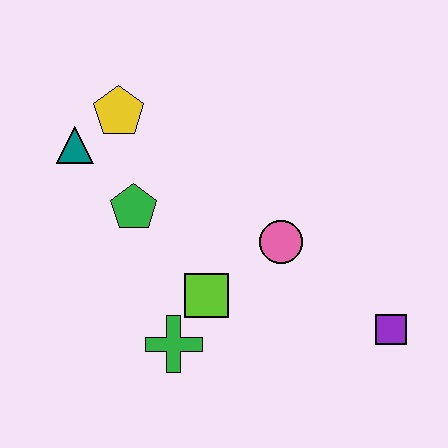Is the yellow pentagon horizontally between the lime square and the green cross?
No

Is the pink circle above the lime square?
Yes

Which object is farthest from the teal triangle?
The purple square is farthest from the teal triangle.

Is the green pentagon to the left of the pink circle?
Yes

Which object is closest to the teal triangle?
The yellow pentagon is closest to the teal triangle.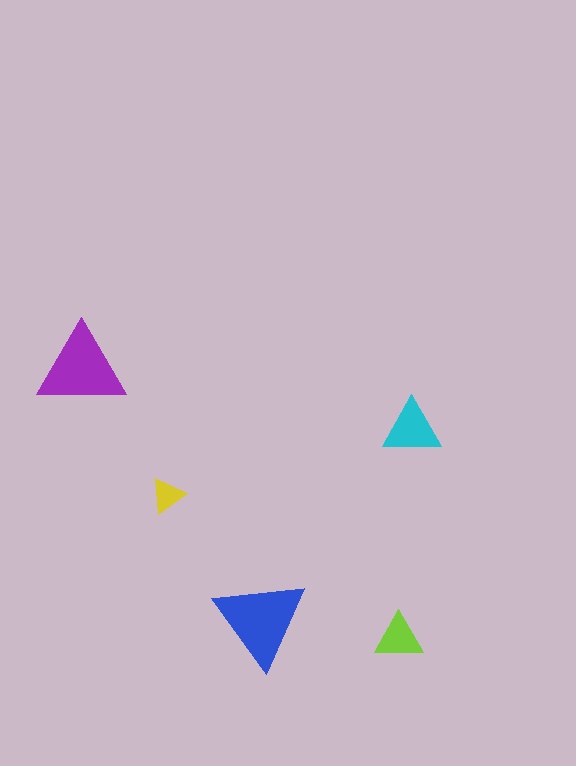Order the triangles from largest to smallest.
the blue one, the purple one, the cyan one, the lime one, the yellow one.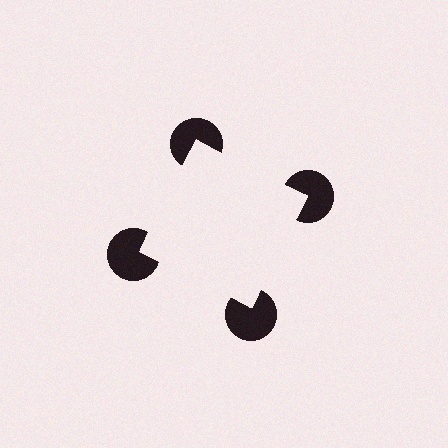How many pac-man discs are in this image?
There are 4 — one at each vertex of the illusory square.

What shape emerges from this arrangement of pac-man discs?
An illusory square — its edges are inferred from the aligned wedge cuts in the pac-man discs, not physically drawn.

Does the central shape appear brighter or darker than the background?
It typically appears slightly brighter than the background, even though no actual brightness change is drawn.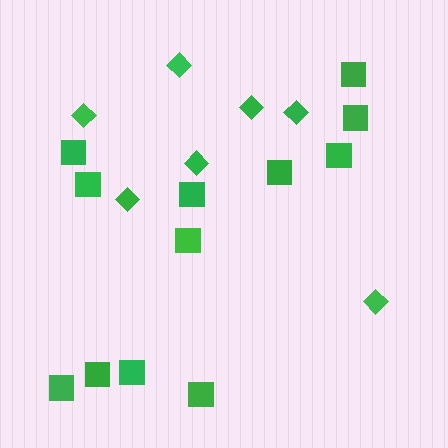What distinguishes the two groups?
There are 2 groups: one group of diamonds (7) and one group of squares (12).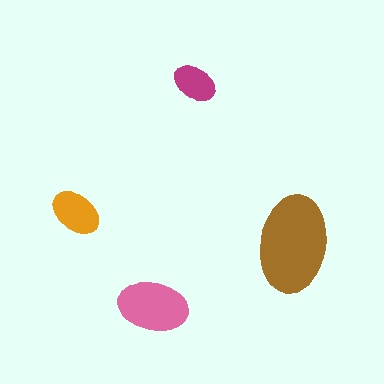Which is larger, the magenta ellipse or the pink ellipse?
The pink one.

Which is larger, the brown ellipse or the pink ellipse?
The brown one.